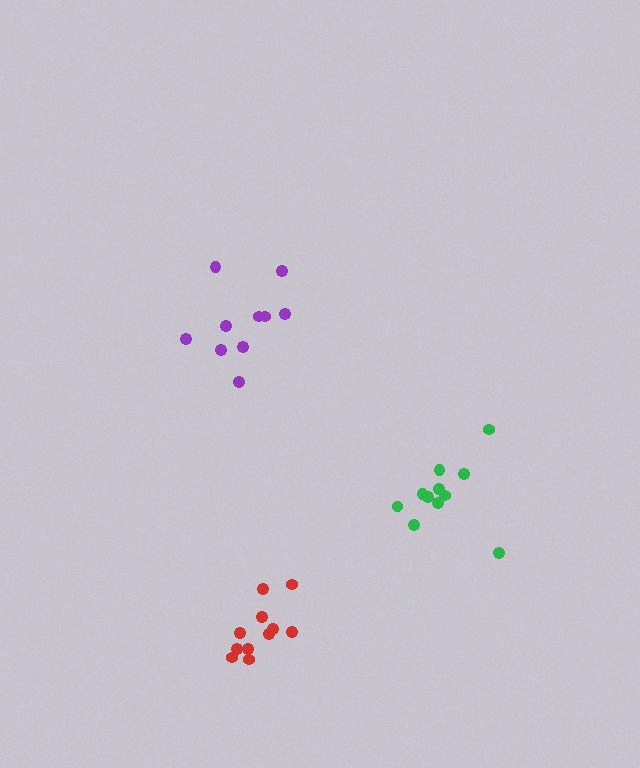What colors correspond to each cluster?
The clusters are colored: green, purple, red.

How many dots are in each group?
Group 1: 11 dots, Group 2: 10 dots, Group 3: 11 dots (32 total).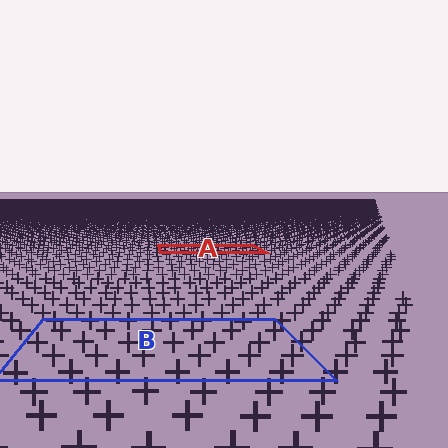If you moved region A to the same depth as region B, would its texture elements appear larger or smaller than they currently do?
They would appear larger. At a closer depth, the same texture elements are projected at a bigger on-screen size.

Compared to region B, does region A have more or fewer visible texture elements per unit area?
Region A has more texture elements per unit area — they are packed more densely because it is farther away.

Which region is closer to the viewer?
Region B is closer. The texture elements there are larger and more spread out.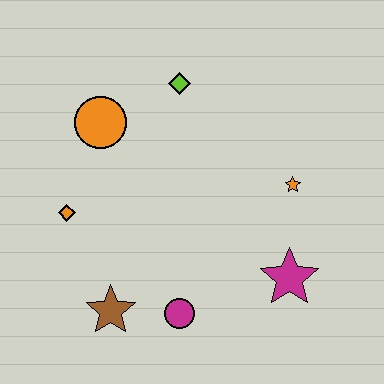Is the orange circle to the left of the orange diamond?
No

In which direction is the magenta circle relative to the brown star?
The magenta circle is to the right of the brown star.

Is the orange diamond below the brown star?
No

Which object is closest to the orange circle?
The lime diamond is closest to the orange circle.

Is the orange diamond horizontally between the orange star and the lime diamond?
No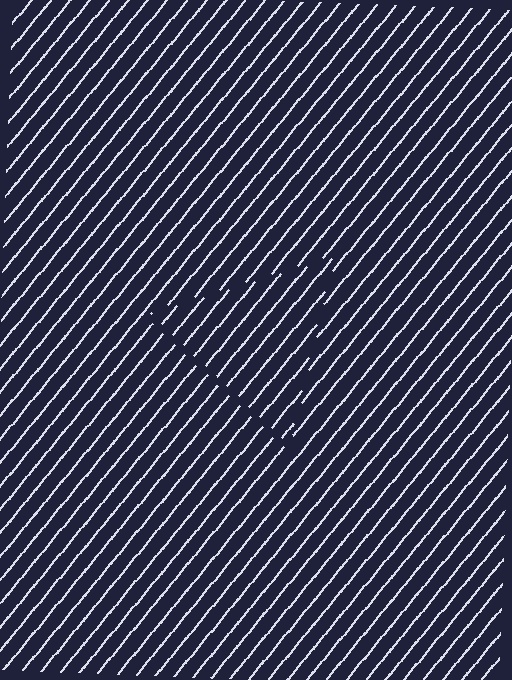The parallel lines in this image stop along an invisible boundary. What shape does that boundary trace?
An illusory triangle. The interior of the shape contains the same grating, shifted by half a period — the contour is defined by the phase discontinuity where line-ends from the inner and outer gratings abut.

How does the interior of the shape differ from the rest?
The interior of the shape contains the same grating, shifted by half a period — the contour is defined by the phase discontinuity where line-ends from the inner and outer gratings abut.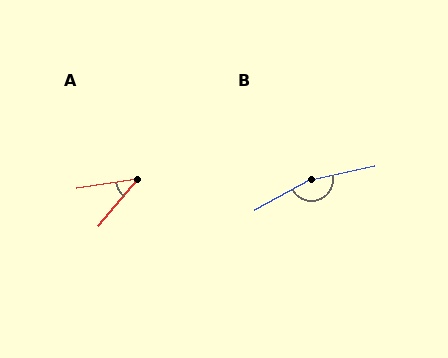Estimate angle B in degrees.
Approximately 163 degrees.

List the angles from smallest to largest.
A (42°), B (163°).